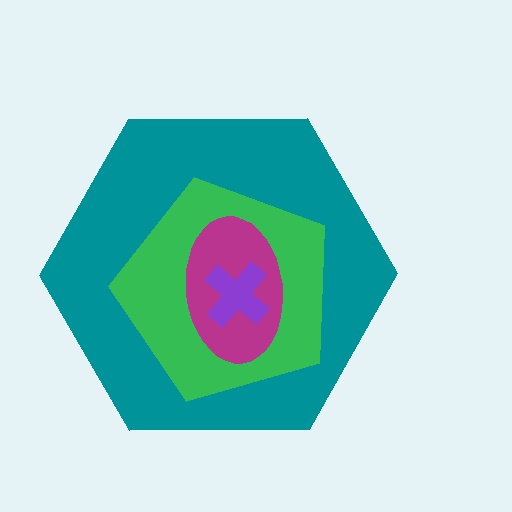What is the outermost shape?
The teal hexagon.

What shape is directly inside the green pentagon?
The magenta ellipse.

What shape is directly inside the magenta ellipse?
The purple cross.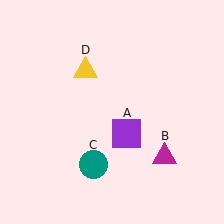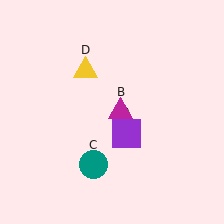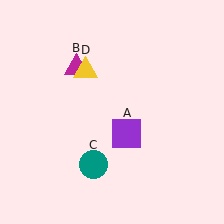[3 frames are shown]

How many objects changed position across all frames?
1 object changed position: magenta triangle (object B).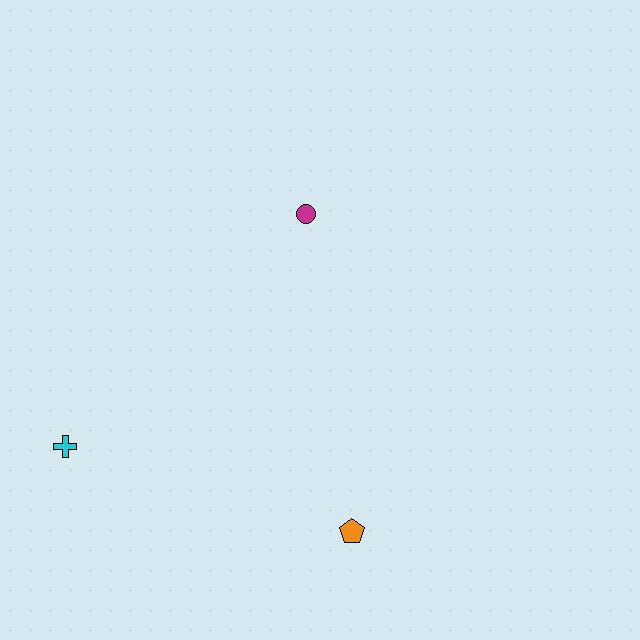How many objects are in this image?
There are 3 objects.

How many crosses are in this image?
There is 1 cross.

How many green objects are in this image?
There are no green objects.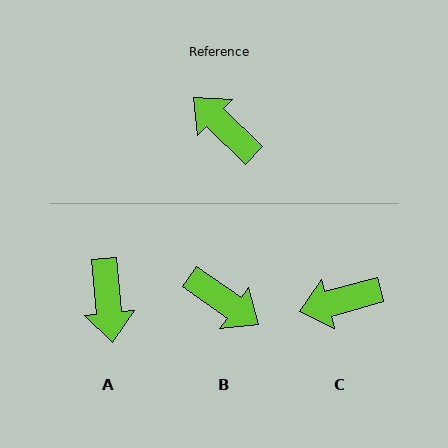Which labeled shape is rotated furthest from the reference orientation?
B, about 170 degrees away.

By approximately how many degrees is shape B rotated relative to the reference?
Approximately 170 degrees clockwise.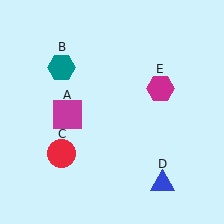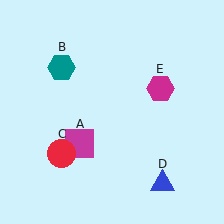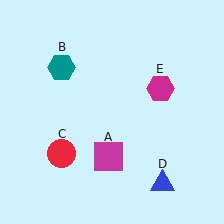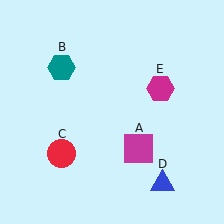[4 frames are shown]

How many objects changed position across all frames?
1 object changed position: magenta square (object A).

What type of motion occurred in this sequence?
The magenta square (object A) rotated counterclockwise around the center of the scene.